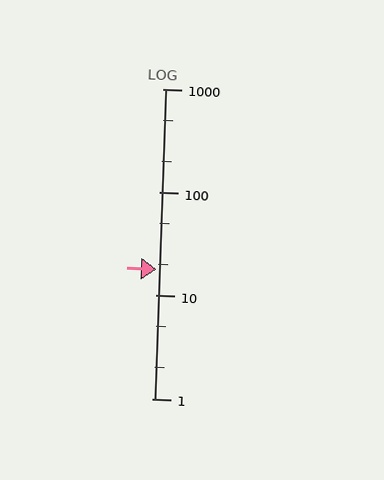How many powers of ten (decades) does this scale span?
The scale spans 3 decades, from 1 to 1000.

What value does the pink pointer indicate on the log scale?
The pointer indicates approximately 18.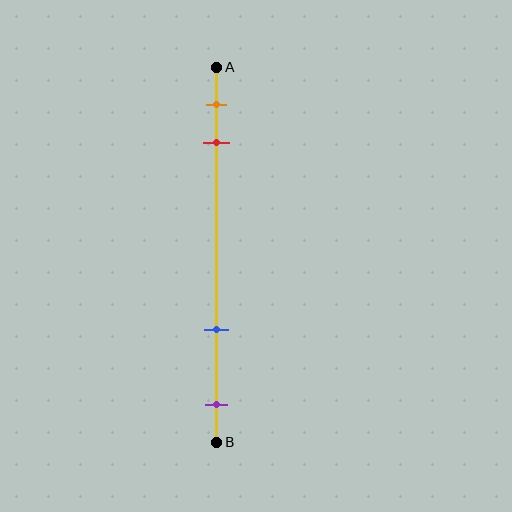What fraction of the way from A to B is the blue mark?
The blue mark is approximately 70% (0.7) of the way from A to B.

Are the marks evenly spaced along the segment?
No, the marks are not evenly spaced.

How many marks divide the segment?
There are 4 marks dividing the segment.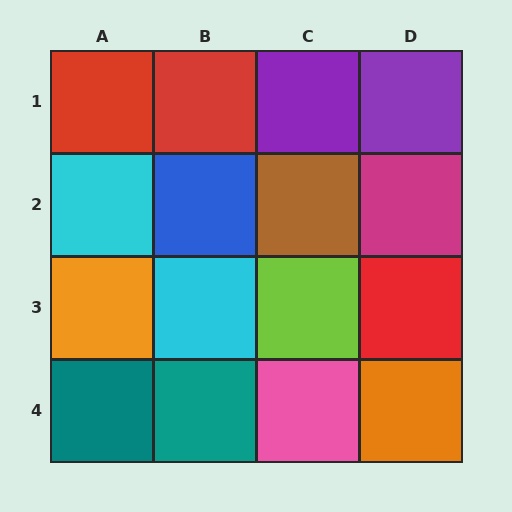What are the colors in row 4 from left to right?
Teal, teal, pink, orange.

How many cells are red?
3 cells are red.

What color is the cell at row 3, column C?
Lime.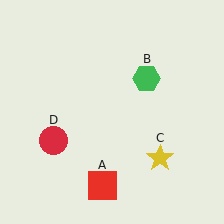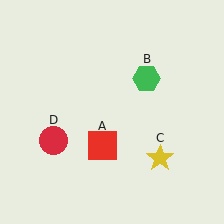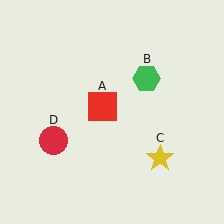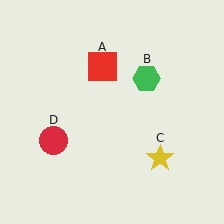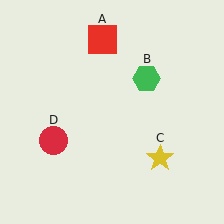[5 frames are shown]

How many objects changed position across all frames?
1 object changed position: red square (object A).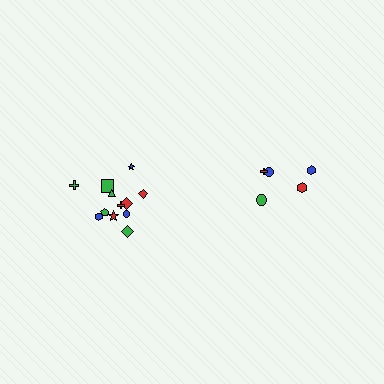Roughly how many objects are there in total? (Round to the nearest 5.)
Roughly 15 objects in total.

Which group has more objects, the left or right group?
The left group.